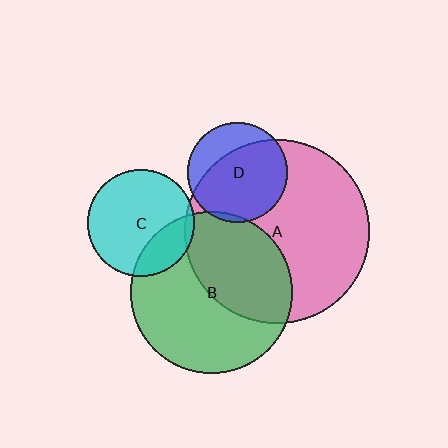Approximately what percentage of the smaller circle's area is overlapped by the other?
Approximately 5%.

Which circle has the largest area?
Circle A (pink).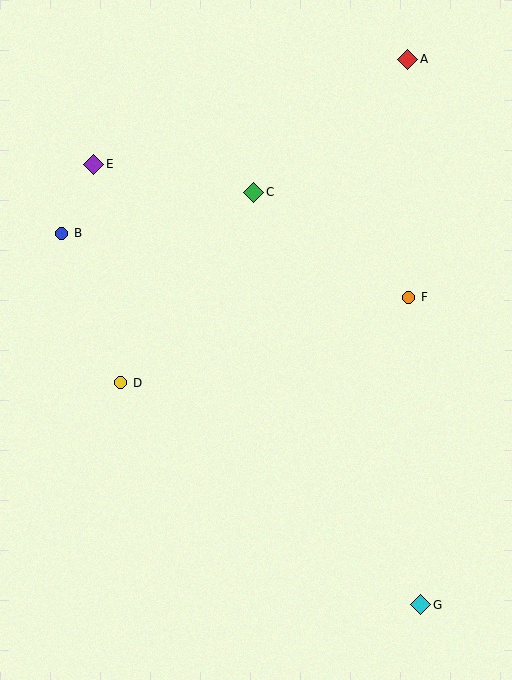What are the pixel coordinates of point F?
Point F is at (409, 297).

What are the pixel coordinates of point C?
Point C is at (254, 192).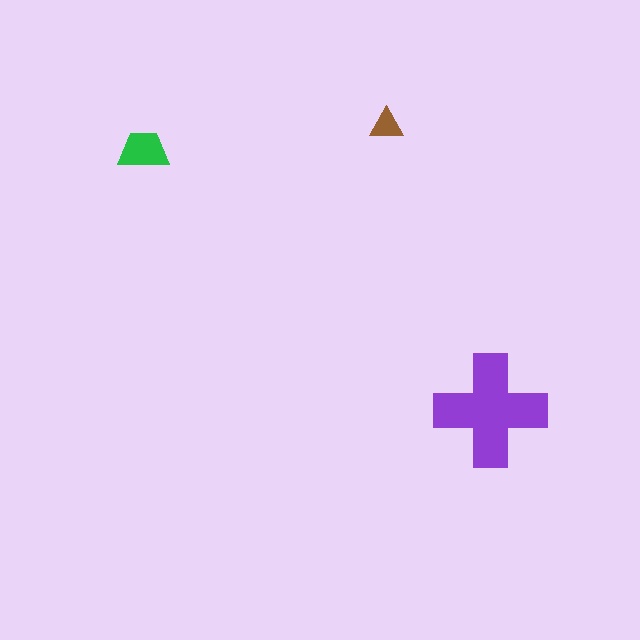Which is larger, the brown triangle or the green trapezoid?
The green trapezoid.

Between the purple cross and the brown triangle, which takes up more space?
The purple cross.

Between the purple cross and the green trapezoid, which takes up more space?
The purple cross.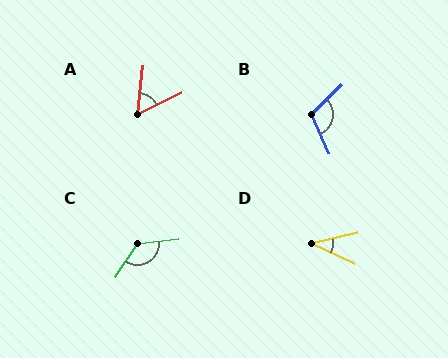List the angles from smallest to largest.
D (38°), A (57°), B (111°), C (130°).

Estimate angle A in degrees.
Approximately 57 degrees.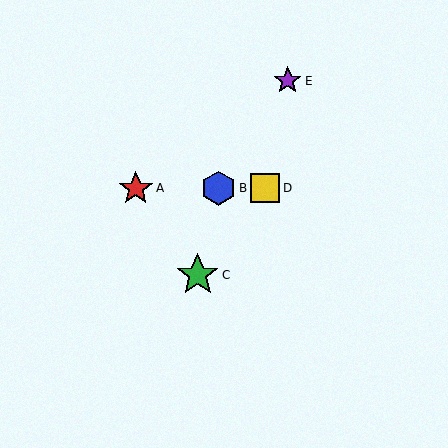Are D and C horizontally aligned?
No, D is at y≈188 and C is at y≈275.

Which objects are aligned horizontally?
Objects A, B, D are aligned horizontally.